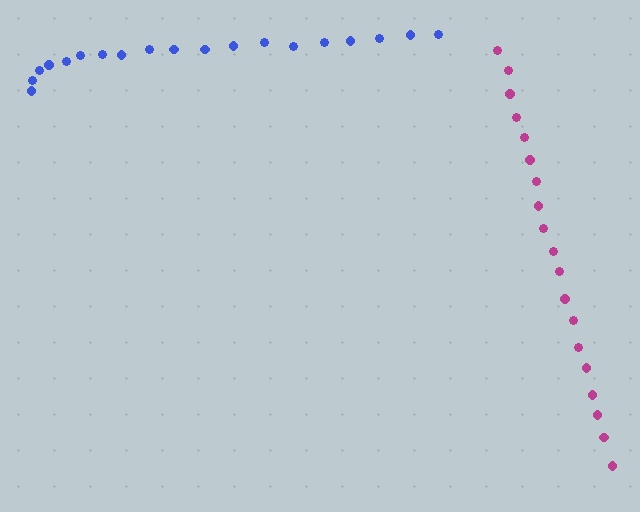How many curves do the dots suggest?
There are 2 distinct paths.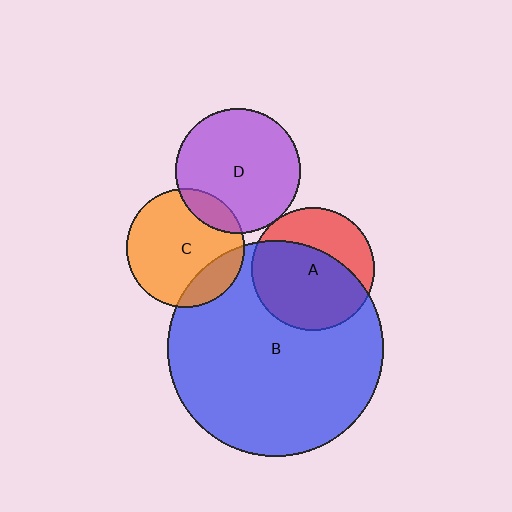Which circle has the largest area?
Circle B (blue).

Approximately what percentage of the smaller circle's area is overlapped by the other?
Approximately 65%.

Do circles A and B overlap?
Yes.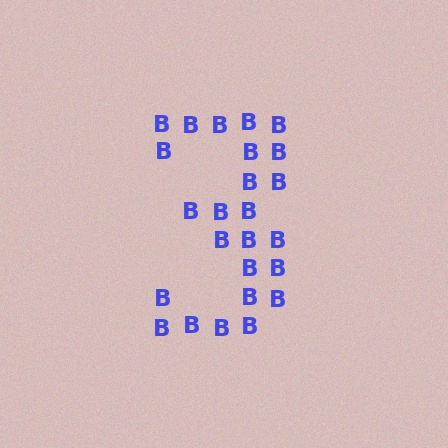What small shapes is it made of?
It is made of small letter B's.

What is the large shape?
The large shape is the digit 3.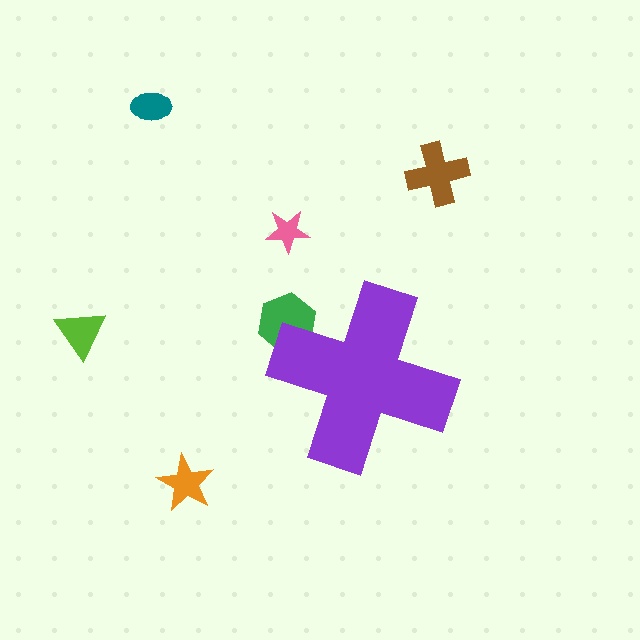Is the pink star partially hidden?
No, the pink star is fully visible.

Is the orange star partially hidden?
No, the orange star is fully visible.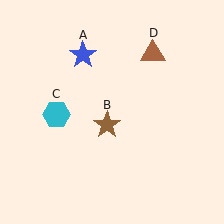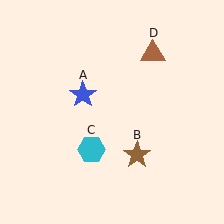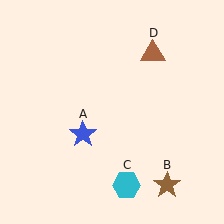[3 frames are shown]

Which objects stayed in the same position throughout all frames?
Brown triangle (object D) remained stationary.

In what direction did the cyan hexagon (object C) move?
The cyan hexagon (object C) moved down and to the right.